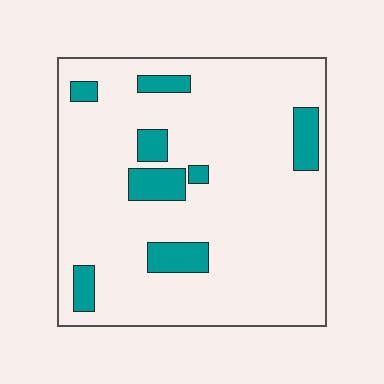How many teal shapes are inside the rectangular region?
8.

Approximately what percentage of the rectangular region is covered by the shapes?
Approximately 15%.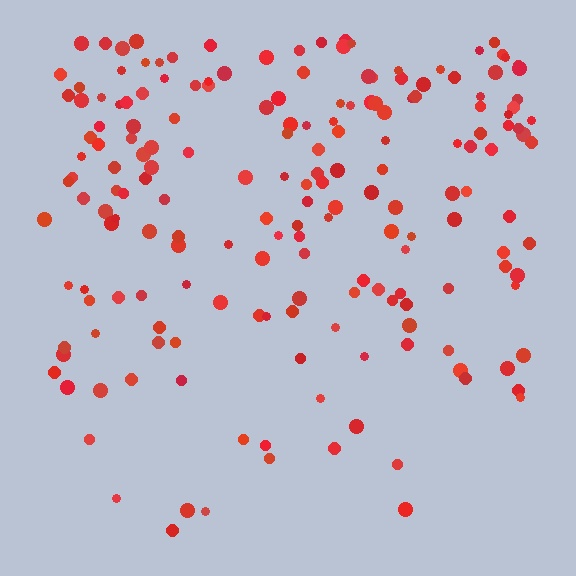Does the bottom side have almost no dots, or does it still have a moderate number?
Still a moderate number, just noticeably fewer than the top.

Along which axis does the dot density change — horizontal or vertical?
Vertical.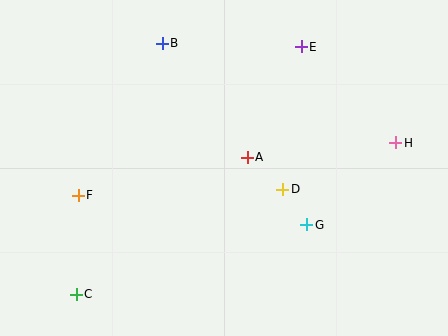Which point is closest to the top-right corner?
Point H is closest to the top-right corner.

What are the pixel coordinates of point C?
Point C is at (76, 294).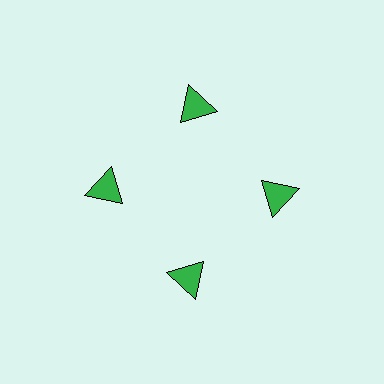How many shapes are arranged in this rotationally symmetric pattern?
There are 4 shapes, arranged in 4 groups of 1.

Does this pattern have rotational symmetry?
Yes, this pattern has 4-fold rotational symmetry. It looks the same after rotating 90 degrees around the center.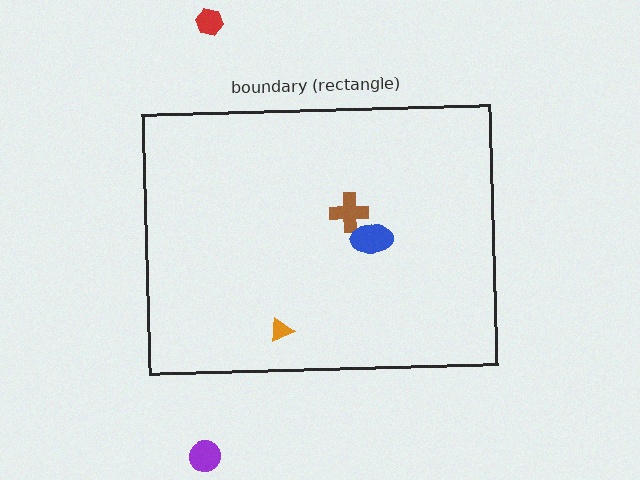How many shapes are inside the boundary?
3 inside, 2 outside.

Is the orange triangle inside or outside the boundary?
Inside.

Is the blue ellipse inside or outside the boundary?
Inside.